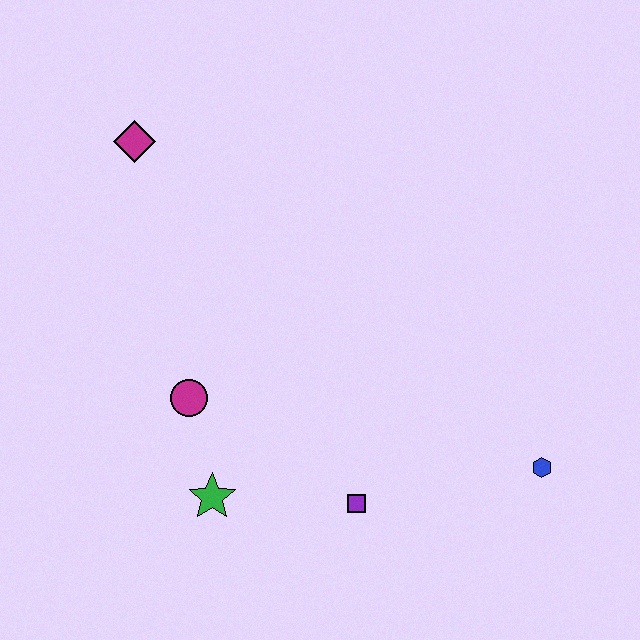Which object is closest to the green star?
The magenta circle is closest to the green star.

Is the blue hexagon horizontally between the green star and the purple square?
No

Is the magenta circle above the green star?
Yes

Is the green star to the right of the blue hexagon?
No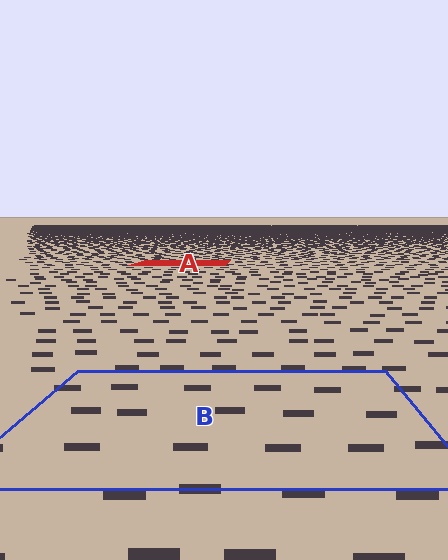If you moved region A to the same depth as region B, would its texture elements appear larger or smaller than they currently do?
They would appear larger. At a closer depth, the same texture elements are projected at a bigger on-screen size.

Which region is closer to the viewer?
Region B is closer. The texture elements there are larger and more spread out.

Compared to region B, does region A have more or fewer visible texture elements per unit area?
Region A has more texture elements per unit area — they are packed more densely because it is farther away.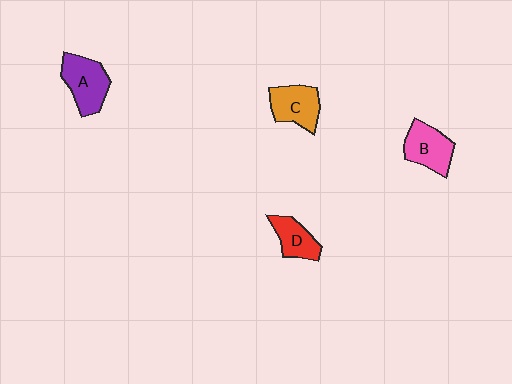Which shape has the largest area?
Shape A (purple).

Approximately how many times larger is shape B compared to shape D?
Approximately 1.3 times.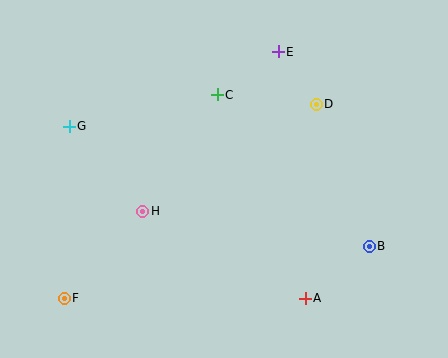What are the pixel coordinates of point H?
Point H is at (143, 211).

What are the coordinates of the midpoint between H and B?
The midpoint between H and B is at (256, 229).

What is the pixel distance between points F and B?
The distance between F and B is 310 pixels.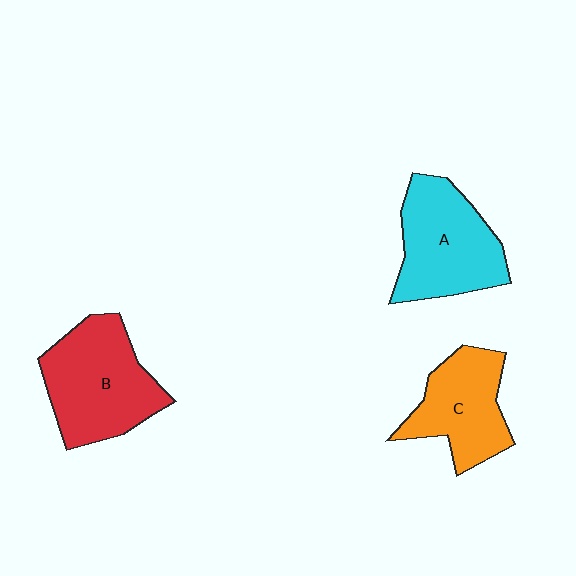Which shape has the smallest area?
Shape C (orange).